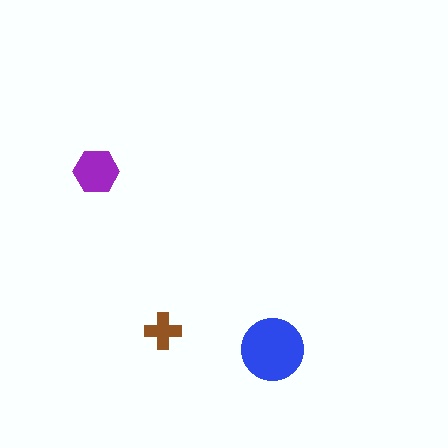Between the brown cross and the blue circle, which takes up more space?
The blue circle.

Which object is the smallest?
The brown cross.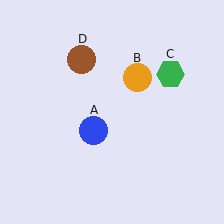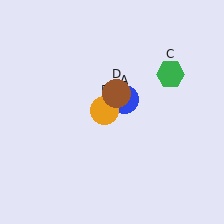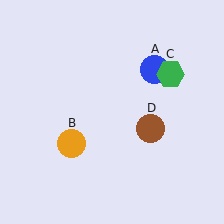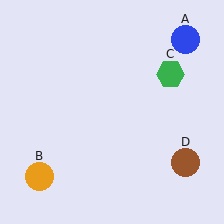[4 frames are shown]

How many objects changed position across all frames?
3 objects changed position: blue circle (object A), orange circle (object B), brown circle (object D).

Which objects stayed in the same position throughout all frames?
Green hexagon (object C) remained stationary.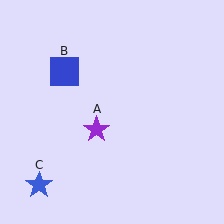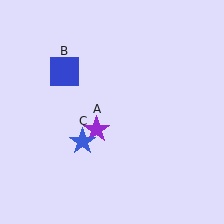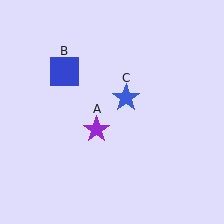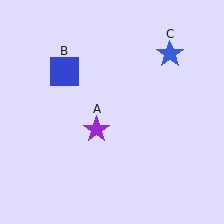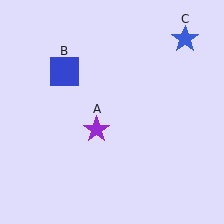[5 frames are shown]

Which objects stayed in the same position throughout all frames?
Purple star (object A) and blue square (object B) remained stationary.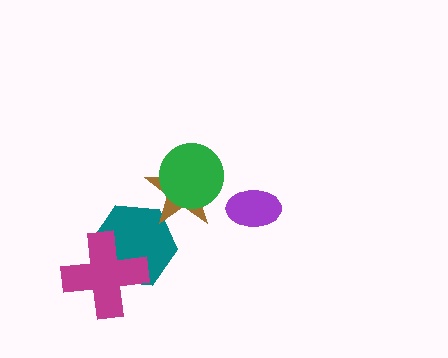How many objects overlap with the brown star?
2 objects overlap with the brown star.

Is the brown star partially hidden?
Yes, it is partially covered by another shape.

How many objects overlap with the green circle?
1 object overlaps with the green circle.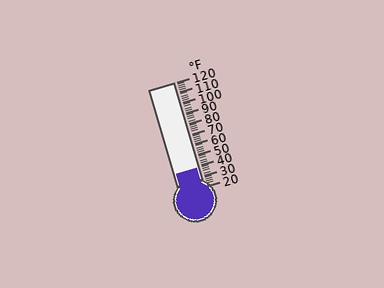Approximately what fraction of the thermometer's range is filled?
The thermometer is filled to approximately 20% of its range.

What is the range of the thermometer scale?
The thermometer scale ranges from 20°F to 120°F.